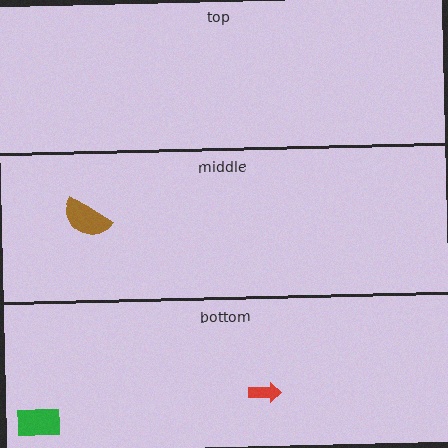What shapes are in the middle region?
The brown semicircle.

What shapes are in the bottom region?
The green rectangle, the red arrow.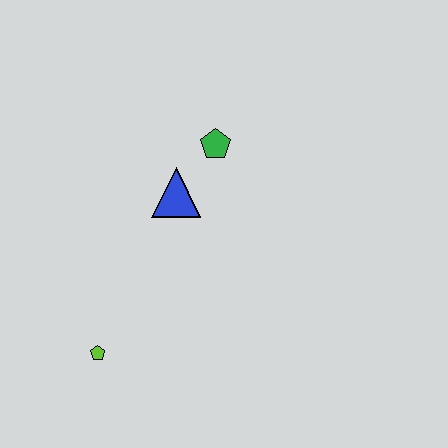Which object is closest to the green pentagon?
The blue triangle is closest to the green pentagon.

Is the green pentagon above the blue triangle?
Yes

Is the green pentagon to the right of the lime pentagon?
Yes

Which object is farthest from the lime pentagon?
The green pentagon is farthest from the lime pentagon.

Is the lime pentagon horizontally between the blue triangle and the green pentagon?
No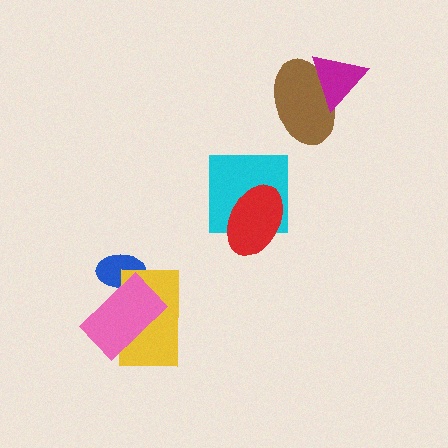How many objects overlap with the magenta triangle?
1 object overlaps with the magenta triangle.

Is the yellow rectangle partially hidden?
Yes, it is partially covered by another shape.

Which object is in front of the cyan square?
The red ellipse is in front of the cyan square.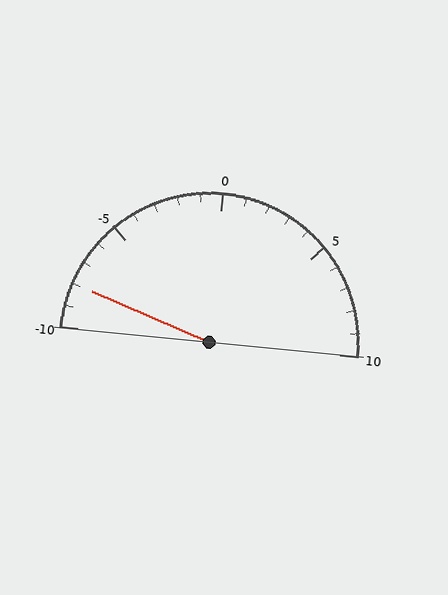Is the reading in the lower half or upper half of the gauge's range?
The reading is in the lower half of the range (-10 to 10).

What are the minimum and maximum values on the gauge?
The gauge ranges from -10 to 10.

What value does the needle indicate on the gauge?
The needle indicates approximately -8.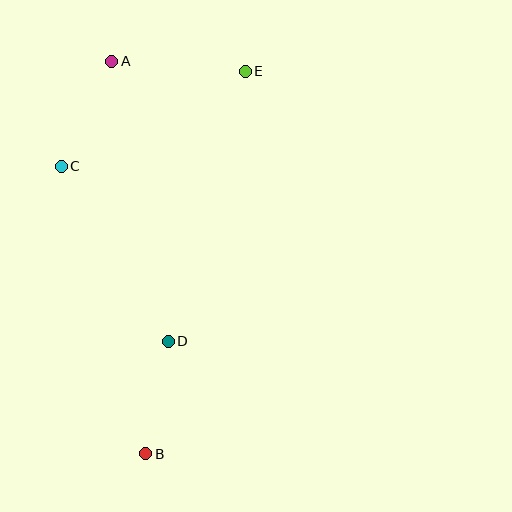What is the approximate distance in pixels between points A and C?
The distance between A and C is approximately 117 pixels.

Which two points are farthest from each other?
Points B and E are farthest from each other.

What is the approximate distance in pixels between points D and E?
The distance between D and E is approximately 280 pixels.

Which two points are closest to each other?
Points B and D are closest to each other.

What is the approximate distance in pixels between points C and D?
The distance between C and D is approximately 205 pixels.